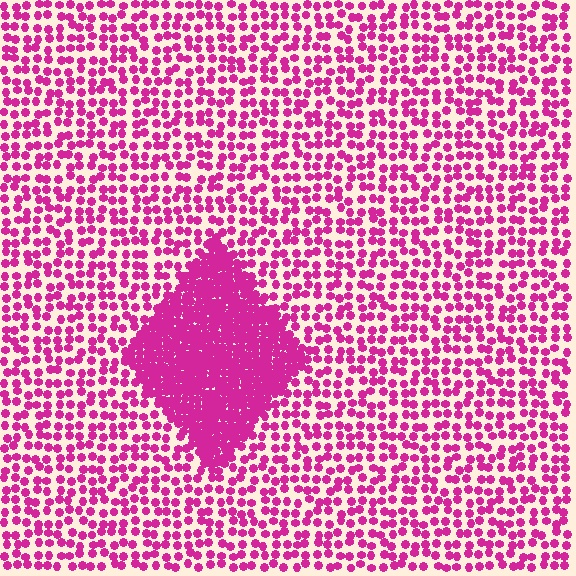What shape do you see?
I see a diamond.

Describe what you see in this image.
The image contains small magenta elements arranged at two different densities. A diamond-shaped region is visible where the elements are more densely packed than the surrounding area.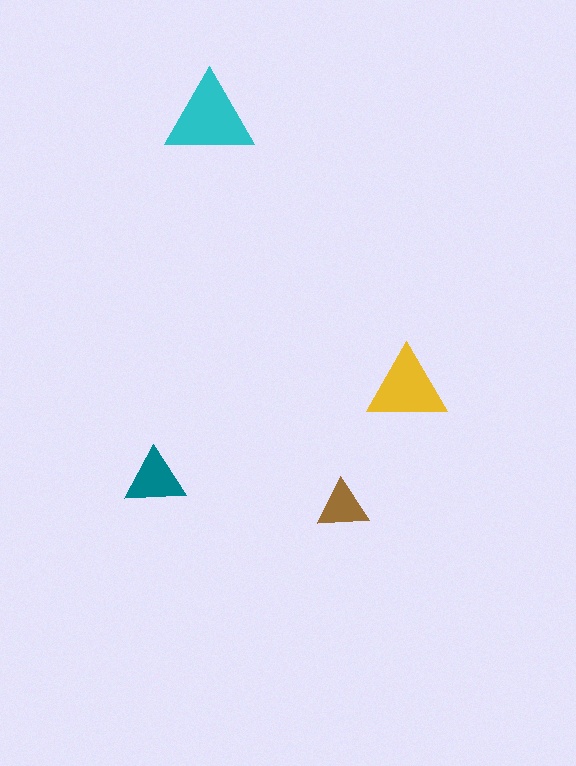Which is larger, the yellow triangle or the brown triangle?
The yellow one.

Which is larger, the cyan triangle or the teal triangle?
The cyan one.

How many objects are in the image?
There are 4 objects in the image.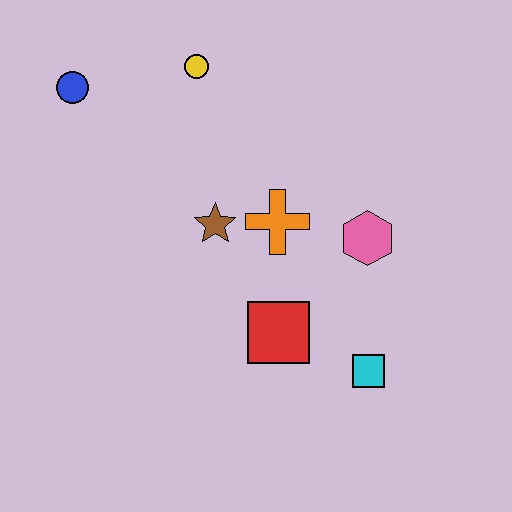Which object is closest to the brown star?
The orange cross is closest to the brown star.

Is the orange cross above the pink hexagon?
Yes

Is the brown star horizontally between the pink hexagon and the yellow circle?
Yes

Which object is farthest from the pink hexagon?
The blue circle is farthest from the pink hexagon.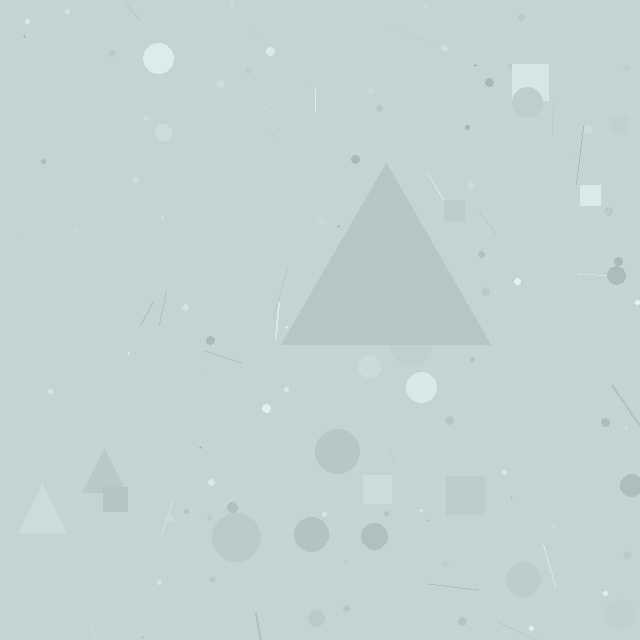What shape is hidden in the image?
A triangle is hidden in the image.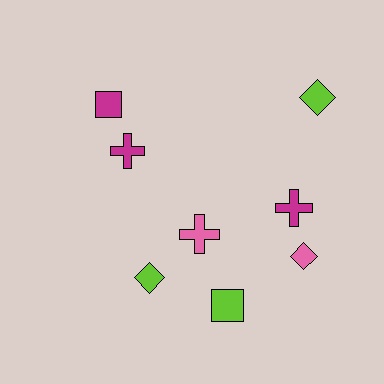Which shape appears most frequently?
Cross, with 3 objects.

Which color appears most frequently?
Magenta, with 3 objects.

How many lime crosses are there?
There are no lime crosses.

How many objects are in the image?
There are 8 objects.